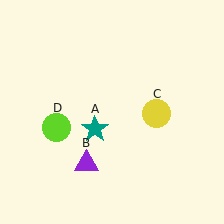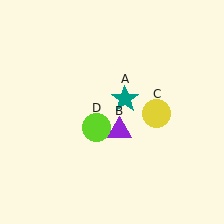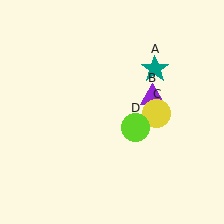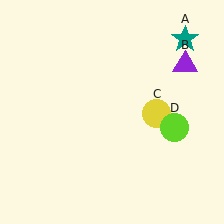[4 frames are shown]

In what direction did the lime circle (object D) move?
The lime circle (object D) moved right.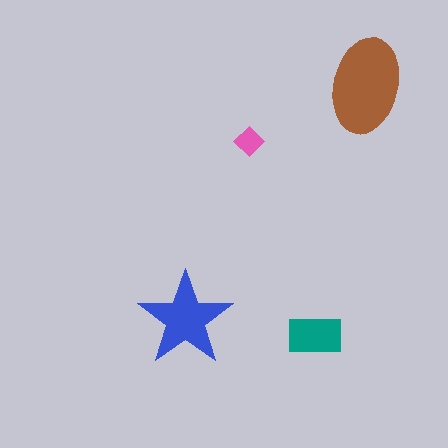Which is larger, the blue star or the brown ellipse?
The brown ellipse.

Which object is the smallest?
The pink diamond.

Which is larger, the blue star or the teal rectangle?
The blue star.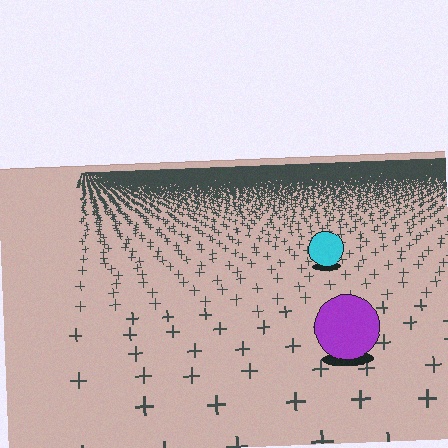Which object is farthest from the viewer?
The cyan circle is farthest from the viewer. It appears smaller and the ground texture around it is denser.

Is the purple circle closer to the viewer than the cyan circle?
Yes. The purple circle is closer — you can tell from the texture gradient: the ground texture is coarser near it.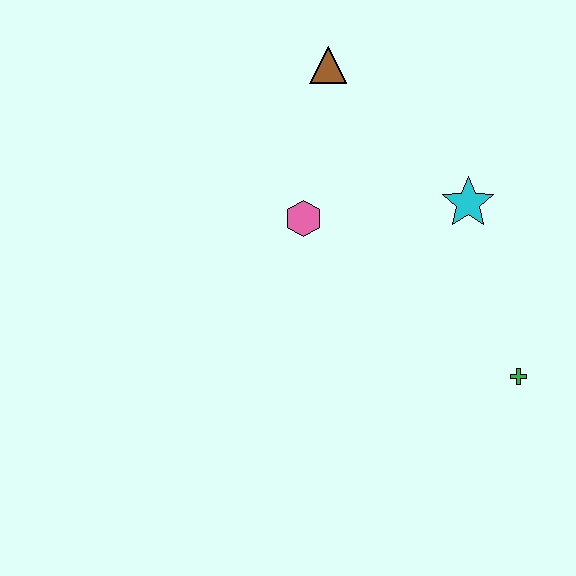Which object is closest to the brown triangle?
The pink hexagon is closest to the brown triangle.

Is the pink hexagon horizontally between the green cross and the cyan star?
No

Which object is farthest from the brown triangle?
The green cross is farthest from the brown triangle.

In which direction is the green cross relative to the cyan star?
The green cross is below the cyan star.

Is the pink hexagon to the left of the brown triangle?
Yes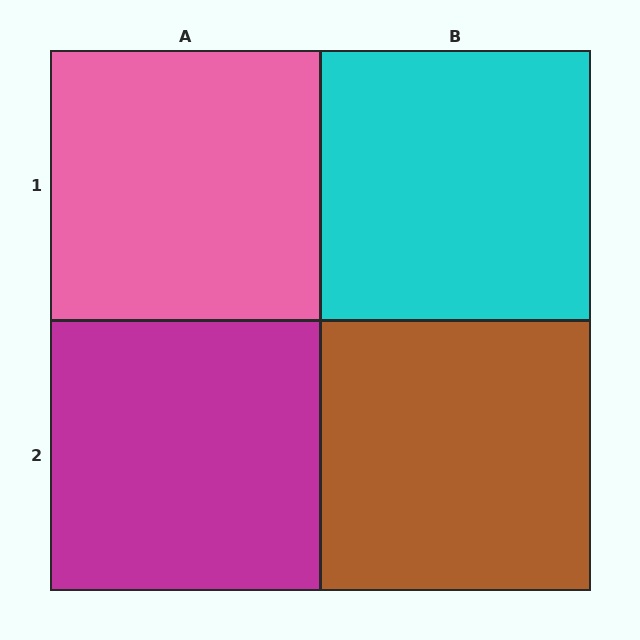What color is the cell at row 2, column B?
Brown.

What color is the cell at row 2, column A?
Magenta.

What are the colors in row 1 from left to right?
Pink, cyan.